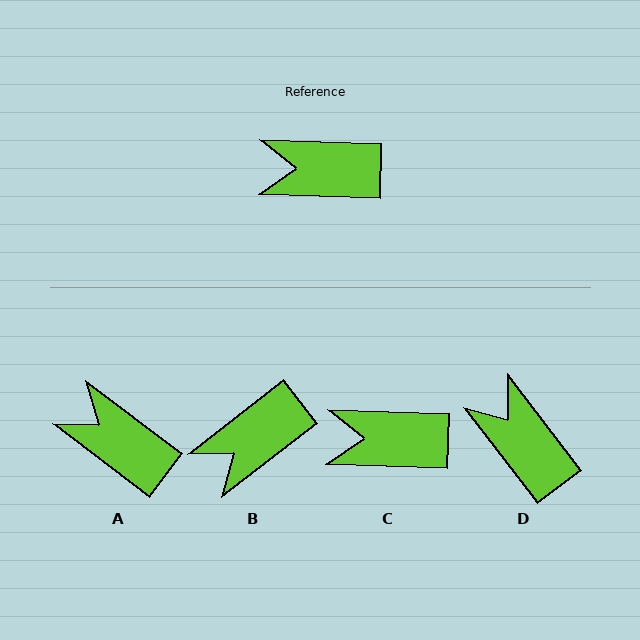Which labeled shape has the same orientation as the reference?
C.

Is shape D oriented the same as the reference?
No, it is off by about 51 degrees.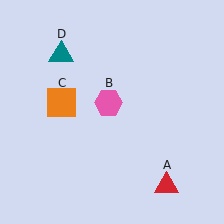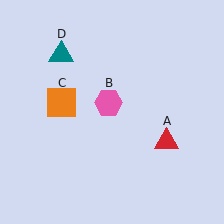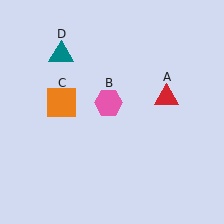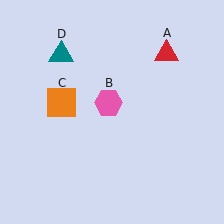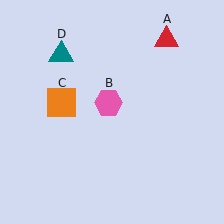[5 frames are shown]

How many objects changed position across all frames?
1 object changed position: red triangle (object A).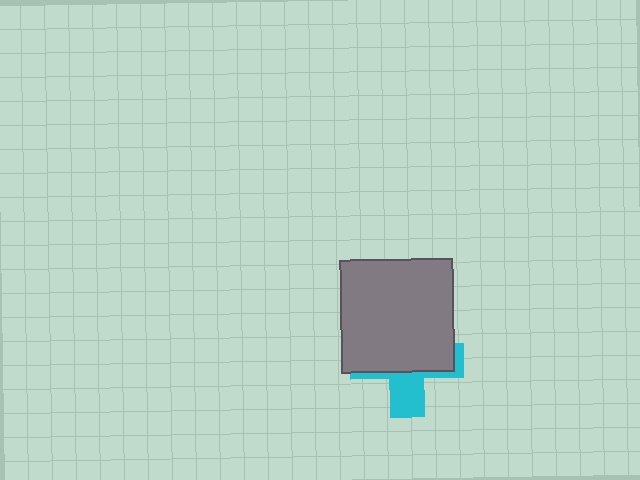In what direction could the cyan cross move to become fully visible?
The cyan cross could move down. That would shift it out from behind the gray square entirely.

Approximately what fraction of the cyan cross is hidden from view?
Roughly 66% of the cyan cross is hidden behind the gray square.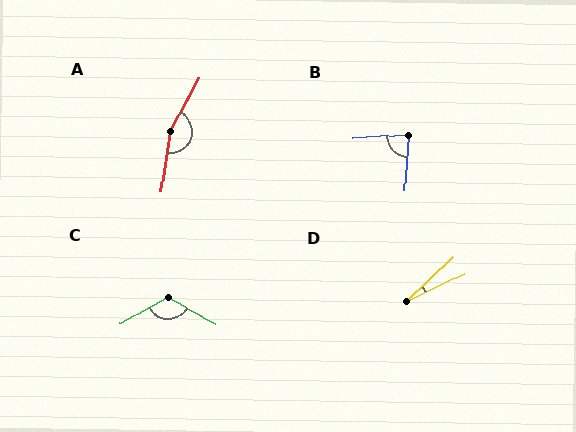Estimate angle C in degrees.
Approximately 122 degrees.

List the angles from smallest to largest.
D (17°), B (82°), C (122°), A (161°).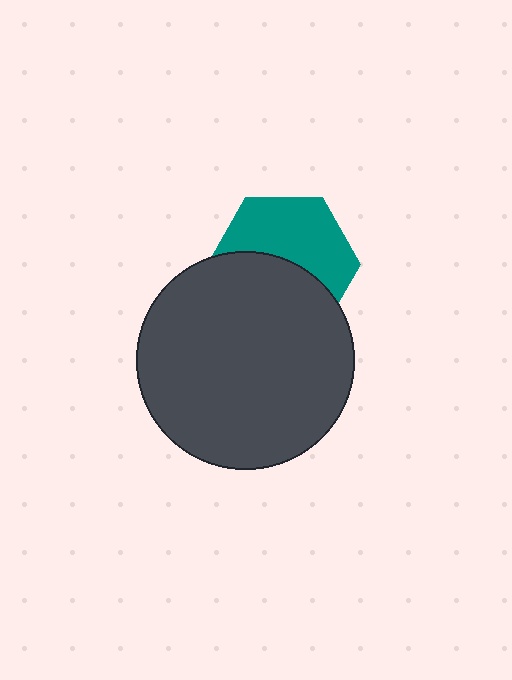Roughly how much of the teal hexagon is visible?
About half of it is visible (roughly 51%).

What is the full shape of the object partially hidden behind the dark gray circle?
The partially hidden object is a teal hexagon.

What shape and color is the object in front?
The object in front is a dark gray circle.